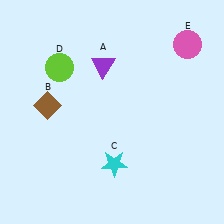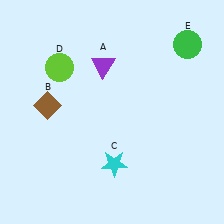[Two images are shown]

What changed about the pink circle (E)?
In Image 1, E is pink. In Image 2, it changed to green.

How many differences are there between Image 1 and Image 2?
There is 1 difference between the two images.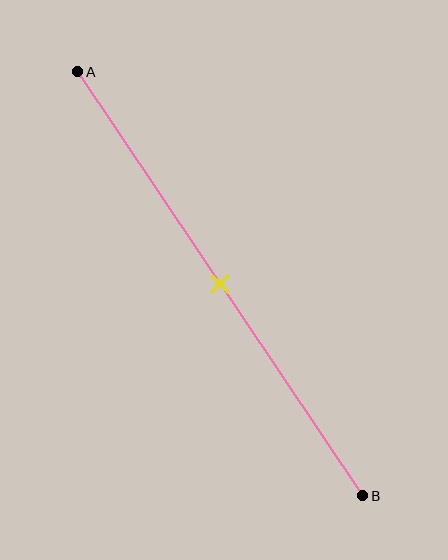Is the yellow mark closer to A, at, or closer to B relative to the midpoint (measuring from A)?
The yellow mark is approximately at the midpoint of segment AB.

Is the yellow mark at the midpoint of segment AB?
Yes, the mark is approximately at the midpoint.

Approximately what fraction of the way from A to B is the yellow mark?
The yellow mark is approximately 50% of the way from A to B.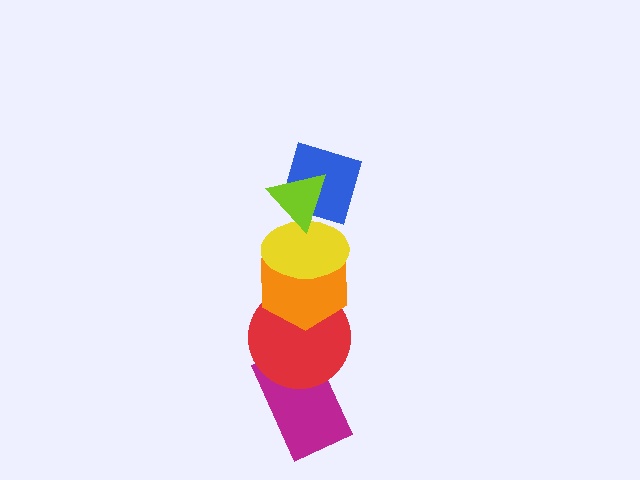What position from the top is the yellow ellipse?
The yellow ellipse is 3rd from the top.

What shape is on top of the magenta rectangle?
The red circle is on top of the magenta rectangle.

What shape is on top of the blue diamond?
The lime triangle is on top of the blue diamond.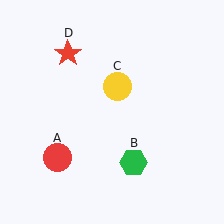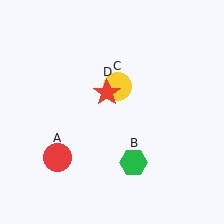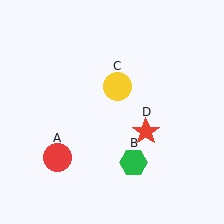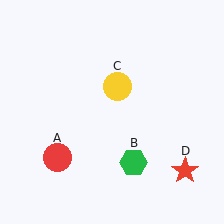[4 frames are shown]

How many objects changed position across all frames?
1 object changed position: red star (object D).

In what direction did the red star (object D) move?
The red star (object D) moved down and to the right.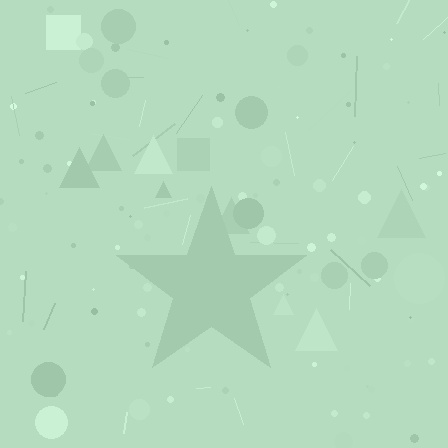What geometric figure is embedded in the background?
A star is embedded in the background.